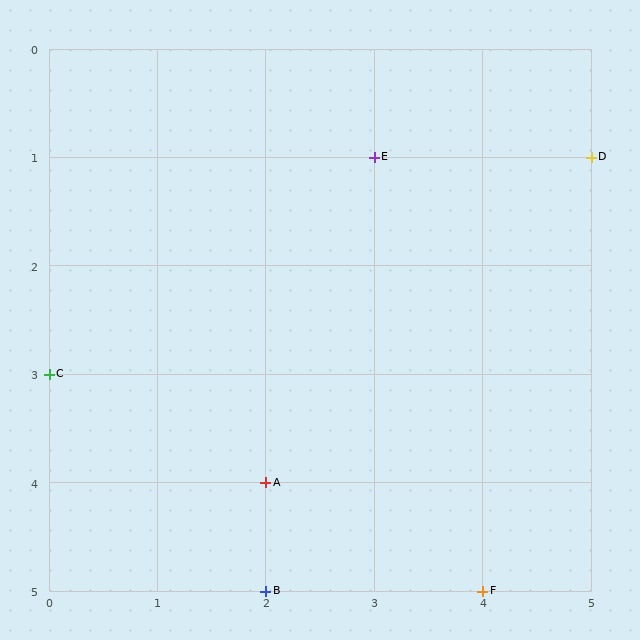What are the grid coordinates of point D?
Point D is at grid coordinates (5, 1).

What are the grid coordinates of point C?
Point C is at grid coordinates (0, 3).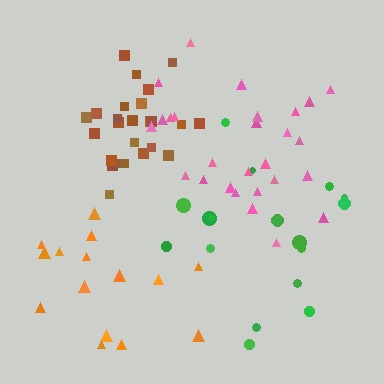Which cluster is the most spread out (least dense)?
Orange.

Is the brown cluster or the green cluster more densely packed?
Brown.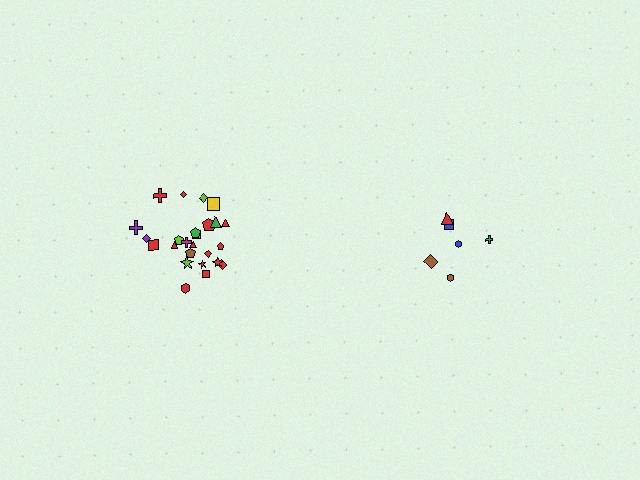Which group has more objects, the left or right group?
The left group.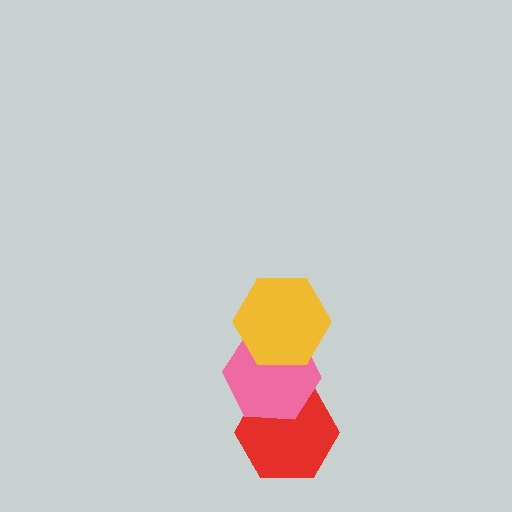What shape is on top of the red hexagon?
The pink hexagon is on top of the red hexagon.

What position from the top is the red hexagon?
The red hexagon is 3rd from the top.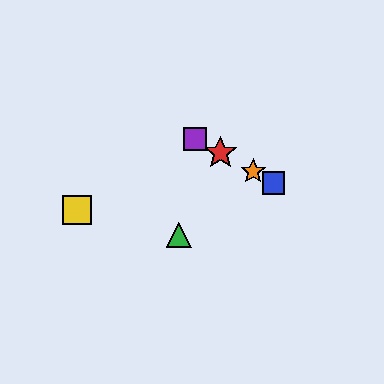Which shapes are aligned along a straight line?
The red star, the blue square, the purple square, the orange star are aligned along a straight line.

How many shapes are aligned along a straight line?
4 shapes (the red star, the blue square, the purple square, the orange star) are aligned along a straight line.